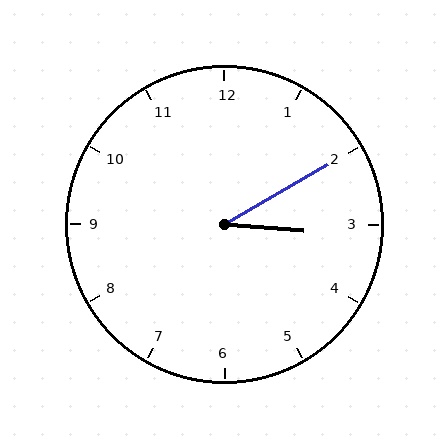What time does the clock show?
3:10.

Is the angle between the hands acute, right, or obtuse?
It is acute.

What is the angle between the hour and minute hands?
Approximately 35 degrees.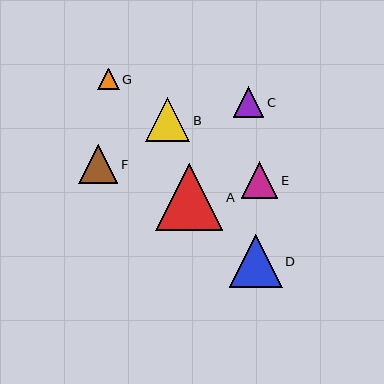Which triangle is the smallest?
Triangle G is the smallest with a size of approximately 21 pixels.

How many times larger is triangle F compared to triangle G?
Triangle F is approximately 1.8 times the size of triangle G.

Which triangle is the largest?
Triangle A is the largest with a size of approximately 67 pixels.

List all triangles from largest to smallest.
From largest to smallest: A, D, B, F, E, C, G.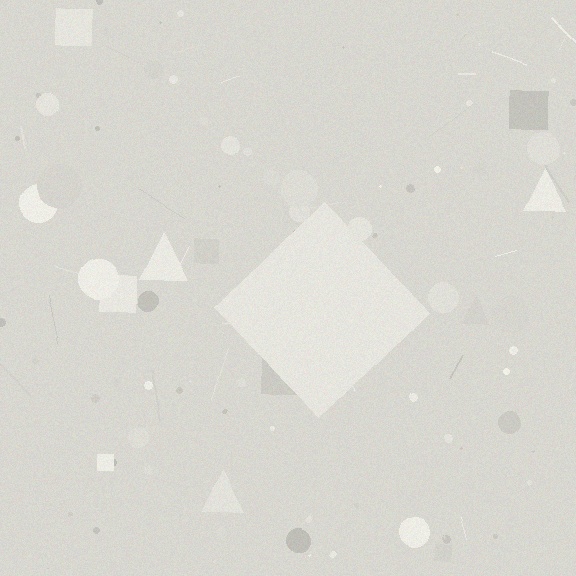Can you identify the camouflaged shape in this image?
The camouflaged shape is a diamond.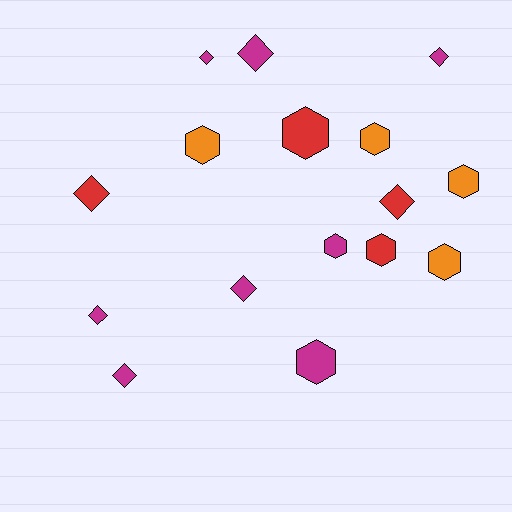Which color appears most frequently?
Magenta, with 8 objects.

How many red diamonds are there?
There are 2 red diamonds.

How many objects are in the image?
There are 16 objects.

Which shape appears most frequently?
Diamond, with 8 objects.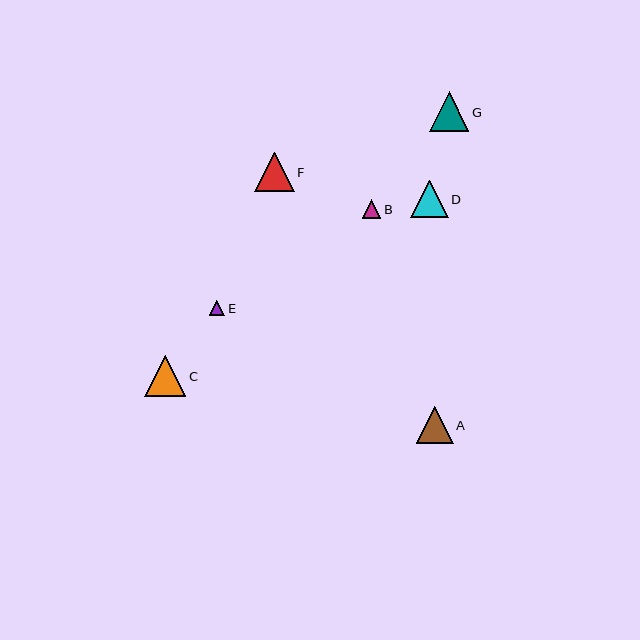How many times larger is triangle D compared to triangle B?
Triangle D is approximately 2.0 times the size of triangle B.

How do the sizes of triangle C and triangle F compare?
Triangle C and triangle F are approximately the same size.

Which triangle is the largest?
Triangle C is the largest with a size of approximately 41 pixels.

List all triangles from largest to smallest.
From largest to smallest: C, G, F, D, A, B, E.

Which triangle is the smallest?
Triangle E is the smallest with a size of approximately 15 pixels.